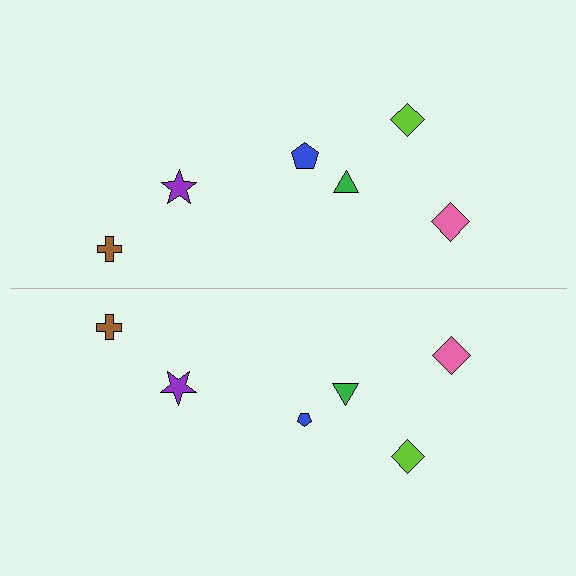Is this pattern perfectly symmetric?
No, the pattern is not perfectly symmetric. The blue pentagon on the bottom side has a different size than its mirror counterpart.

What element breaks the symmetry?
The blue pentagon on the bottom side has a different size than its mirror counterpart.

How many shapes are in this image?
There are 12 shapes in this image.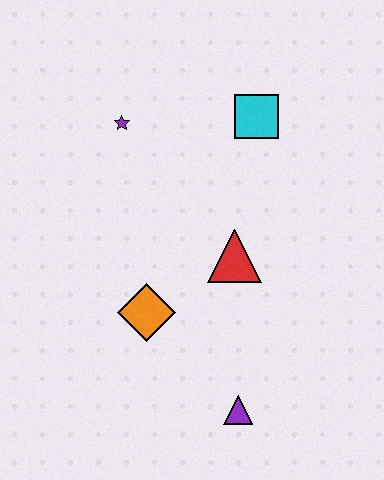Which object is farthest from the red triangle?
The purple star is farthest from the red triangle.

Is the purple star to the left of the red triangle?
Yes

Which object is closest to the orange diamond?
The red triangle is closest to the orange diamond.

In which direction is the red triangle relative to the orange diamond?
The red triangle is to the right of the orange diamond.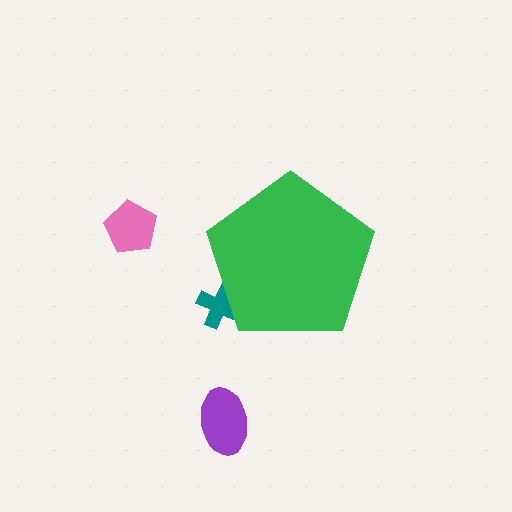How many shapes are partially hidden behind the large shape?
1 shape is partially hidden.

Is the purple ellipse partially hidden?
No, the purple ellipse is fully visible.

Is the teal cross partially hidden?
Yes, the teal cross is partially hidden behind the green pentagon.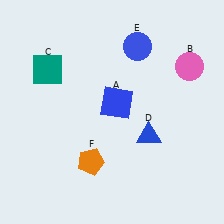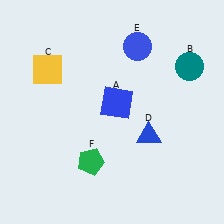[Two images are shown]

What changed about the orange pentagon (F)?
In Image 1, F is orange. In Image 2, it changed to green.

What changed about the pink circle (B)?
In Image 1, B is pink. In Image 2, it changed to teal.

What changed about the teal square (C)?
In Image 1, C is teal. In Image 2, it changed to yellow.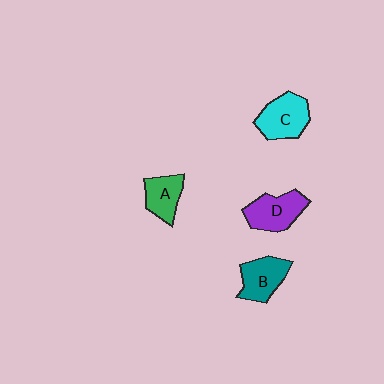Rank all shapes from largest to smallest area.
From largest to smallest: C (cyan), D (purple), B (teal), A (green).